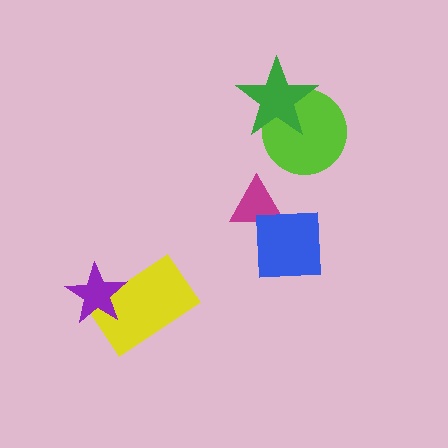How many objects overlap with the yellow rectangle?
1 object overlaps with the yellow rectangle.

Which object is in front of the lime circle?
The green star is in front of the lime circle.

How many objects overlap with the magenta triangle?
1 object overlaps with the magenta triangle.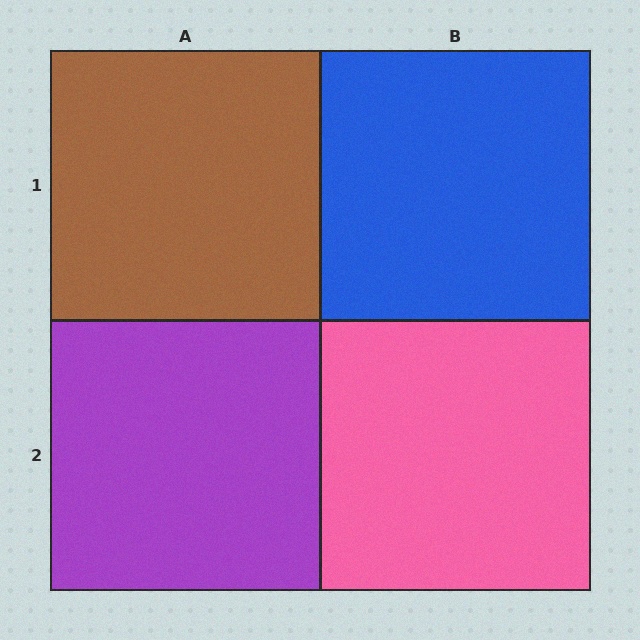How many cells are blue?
1 cell is blue.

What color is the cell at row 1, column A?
Brown.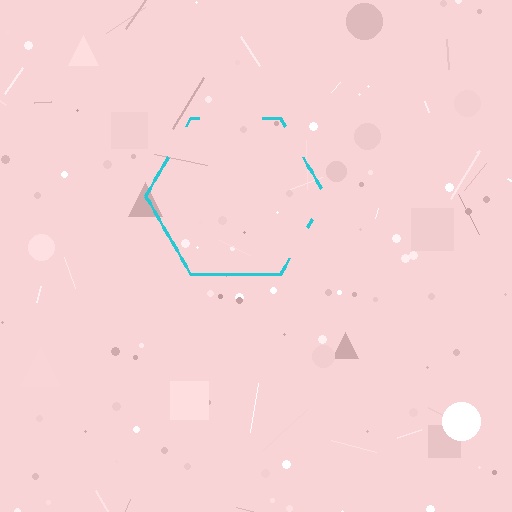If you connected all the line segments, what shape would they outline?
They would outline a hexagon.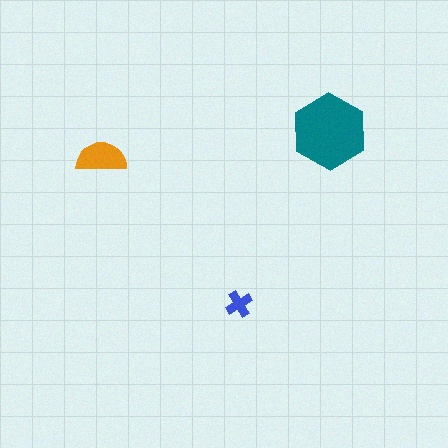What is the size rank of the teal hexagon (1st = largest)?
1st.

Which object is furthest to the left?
The orange semicircle is leftmost.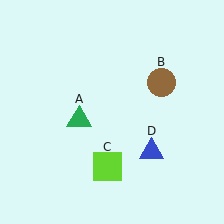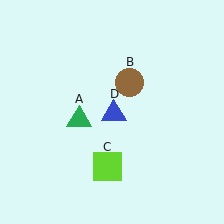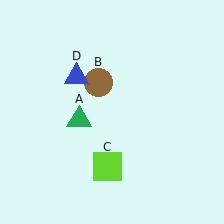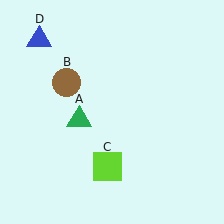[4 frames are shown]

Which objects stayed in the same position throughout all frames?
Green triangle (object A) and lime square (object C) remained stationary.